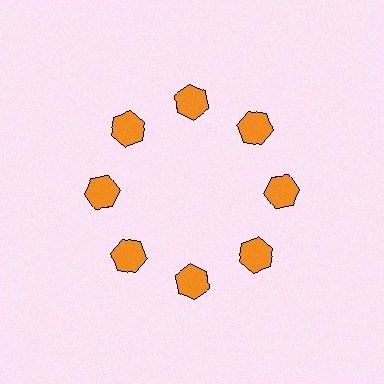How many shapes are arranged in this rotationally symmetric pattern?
There are 8 shapes, arranged in 8 groups of 1.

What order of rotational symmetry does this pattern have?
This pattern has 8-fold rotational symmetry.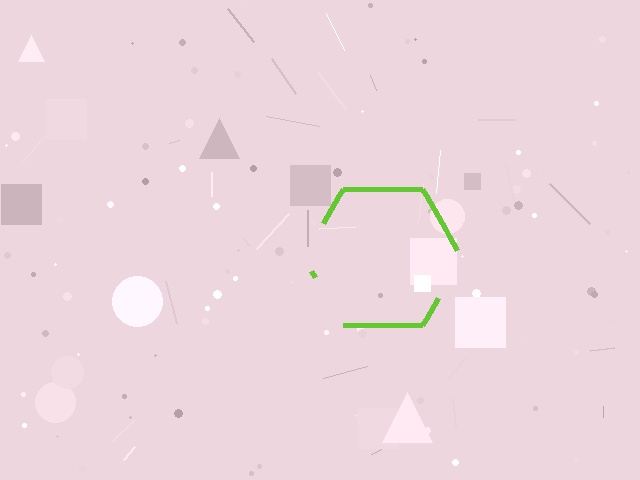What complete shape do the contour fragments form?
The contour fragments form a hexagon.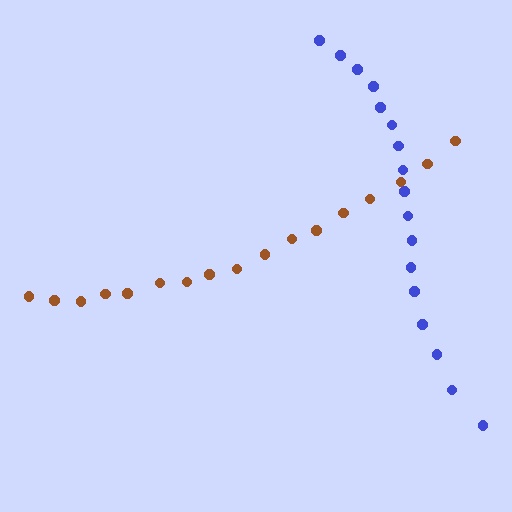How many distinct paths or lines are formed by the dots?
There are 2 distinct paths.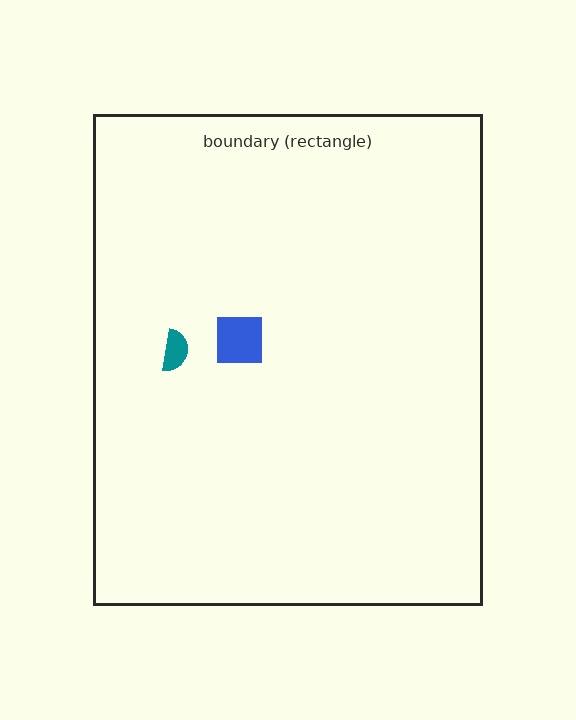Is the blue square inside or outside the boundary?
Inside.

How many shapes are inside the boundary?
2 inside, 0 outside.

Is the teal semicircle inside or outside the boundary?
Inside.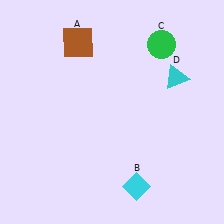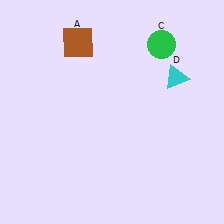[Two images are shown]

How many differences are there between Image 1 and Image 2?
There is 1 difference between the two images.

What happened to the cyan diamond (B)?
The cyan diamond (B) was removed in Image 2. It was in the bottom-right area of Image 1.